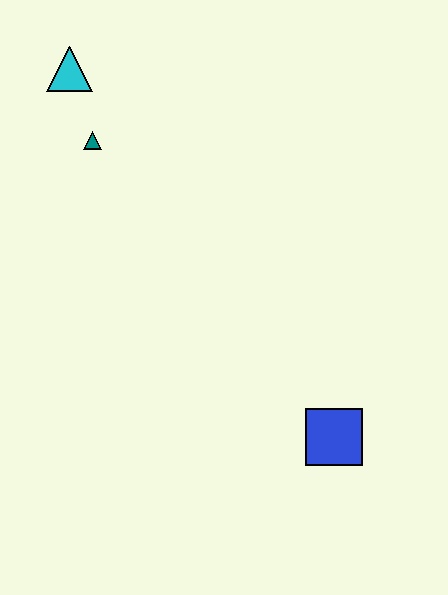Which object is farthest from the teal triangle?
The blue square is farthest from the teal triangle.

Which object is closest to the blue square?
The teal triangle is closest to the blue square.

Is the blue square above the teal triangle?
No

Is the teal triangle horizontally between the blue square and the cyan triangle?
Yes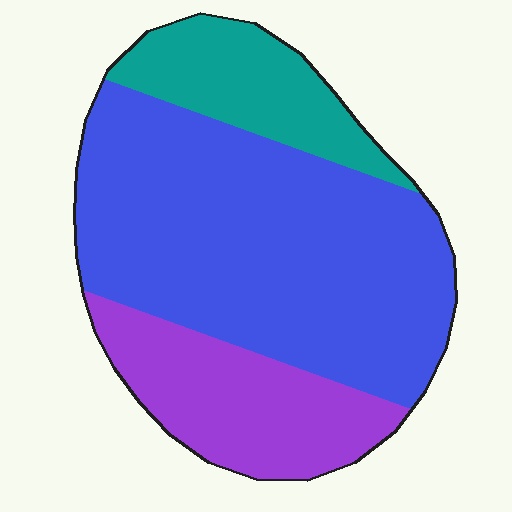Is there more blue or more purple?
Blue.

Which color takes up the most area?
Blue, at roughly 60%.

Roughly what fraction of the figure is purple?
Purple takes up about one quarter (1/4) of the figure.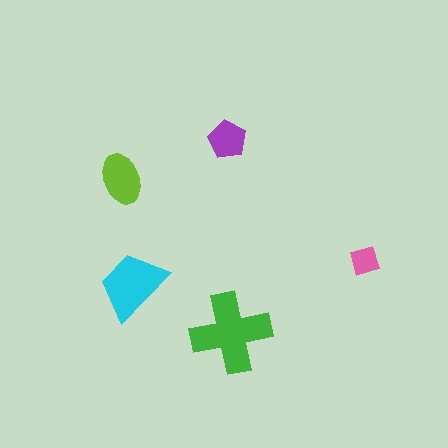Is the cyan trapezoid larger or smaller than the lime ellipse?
Larger.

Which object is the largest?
The green cross.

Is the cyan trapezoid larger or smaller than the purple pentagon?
Larger.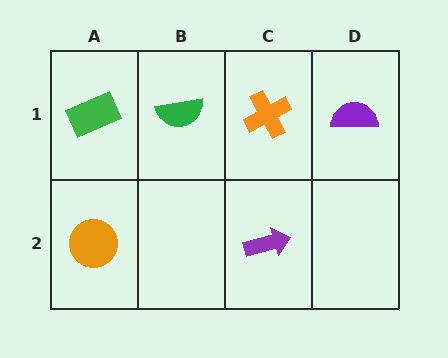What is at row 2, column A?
An orange circle.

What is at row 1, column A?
A green rectangle.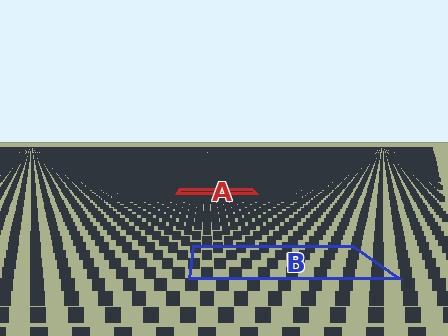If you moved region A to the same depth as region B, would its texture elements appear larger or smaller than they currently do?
They would appear larger. At a closer depth, the same texture elements are projected at a bigger on-screen size.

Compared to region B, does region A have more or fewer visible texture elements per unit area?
Region A has more texture elements per unit area — they are packed more densely because it is farther away.